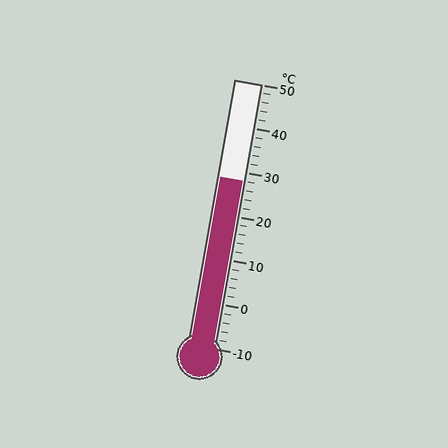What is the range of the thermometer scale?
The thermometer scale ranges from -10°C to 50°C.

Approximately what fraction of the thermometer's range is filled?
The thermometer is filled to approximately 65% of its range.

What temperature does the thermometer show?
The thermometer shows approximately 28°C.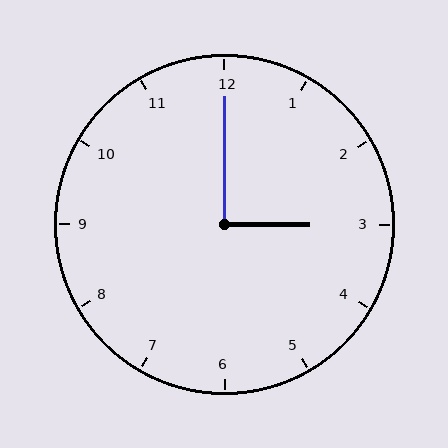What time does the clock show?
3:00.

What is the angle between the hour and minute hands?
Approximately 90 degrees.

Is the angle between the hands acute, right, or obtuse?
It is right.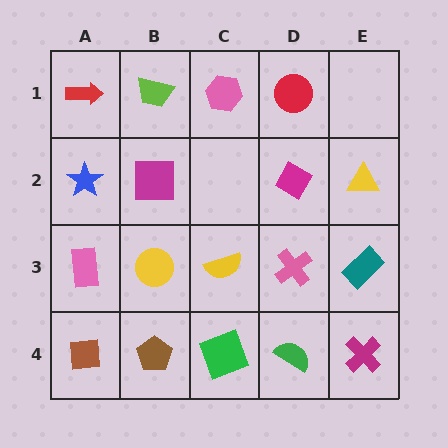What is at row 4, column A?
A brown square.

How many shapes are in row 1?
4 shapes.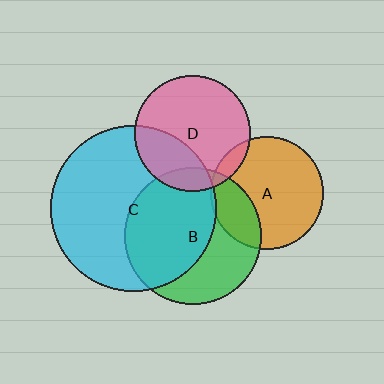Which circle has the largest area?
Circle C (cyan).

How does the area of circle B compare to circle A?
Approximately 1.5 times.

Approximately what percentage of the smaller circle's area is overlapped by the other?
Approximately 30%.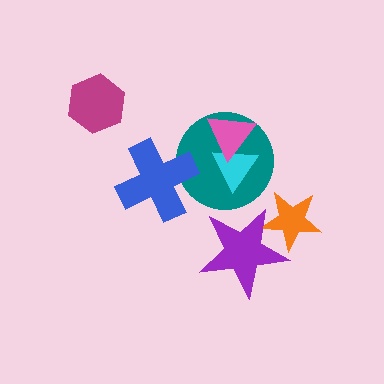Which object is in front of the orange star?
The purple star is in front of the orange star.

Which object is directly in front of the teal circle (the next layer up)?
The cyan triangle is directly in front of the teal circle.